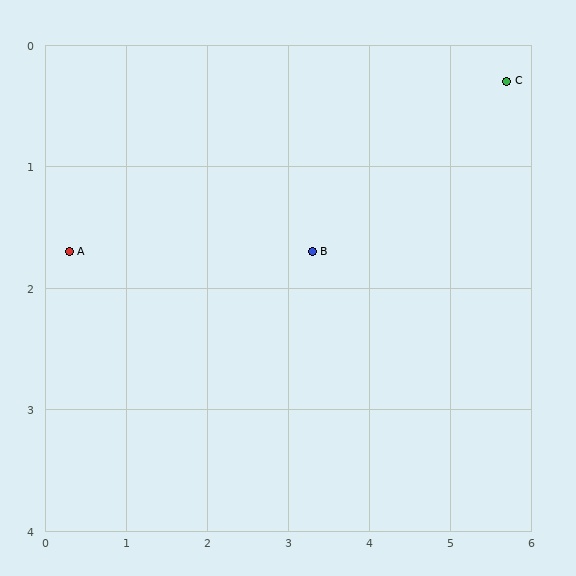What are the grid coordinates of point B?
Point B is at approximately (3.3, 1.7).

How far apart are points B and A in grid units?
Points B and A are about 3.0 grid units apart.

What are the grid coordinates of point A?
Point A is at approximately (0.3, 1.7).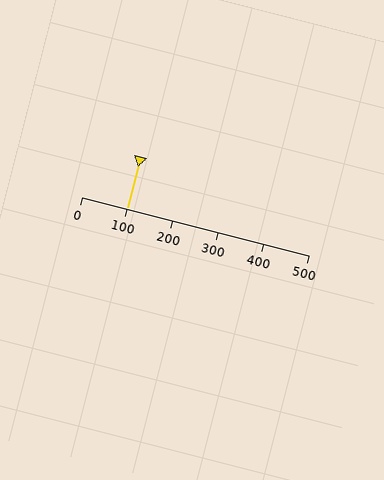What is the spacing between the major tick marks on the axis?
The major ticks are spaced 100 apart.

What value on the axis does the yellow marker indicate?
The marker indicates approximately 100.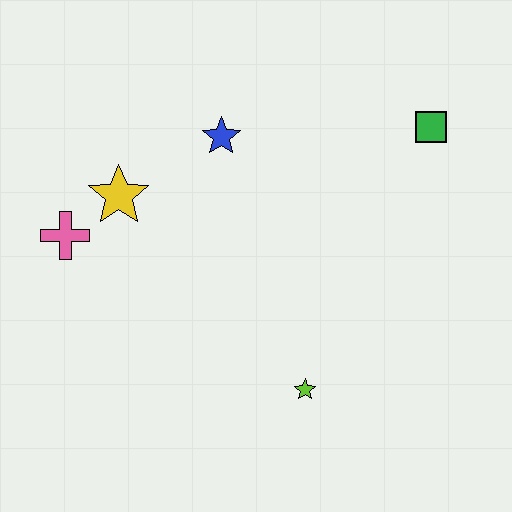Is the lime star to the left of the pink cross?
No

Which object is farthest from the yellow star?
The green square is farthest from the yellow star.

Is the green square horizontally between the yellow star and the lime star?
No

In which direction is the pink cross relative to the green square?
The pink cross is to the left of the green square.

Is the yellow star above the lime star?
Yes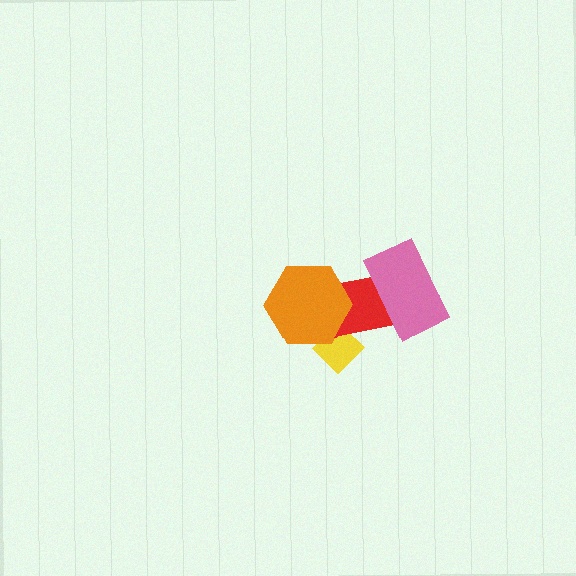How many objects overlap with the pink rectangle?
1 object overlaps with the pink rectangle.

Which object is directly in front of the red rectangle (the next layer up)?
The pink rectangle is directly in front of the red rectangle.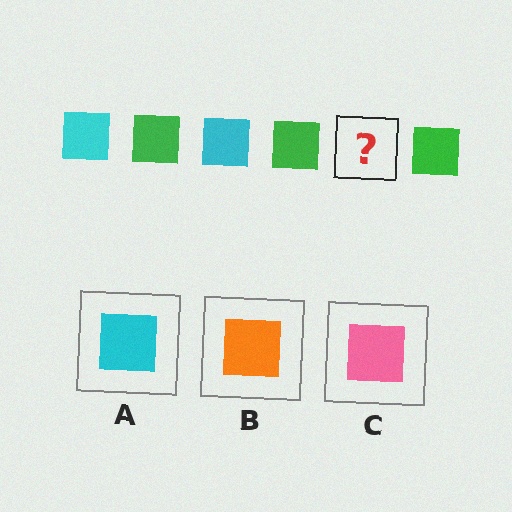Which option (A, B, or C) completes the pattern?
A.